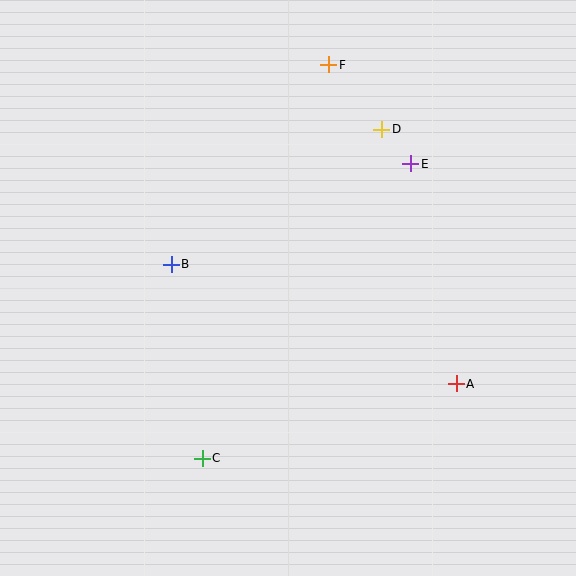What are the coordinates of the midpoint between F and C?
The midpoint between F and C is at (265, 261).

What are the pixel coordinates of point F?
Point F is at (329, 65).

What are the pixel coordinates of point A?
Point A is at (456, 384).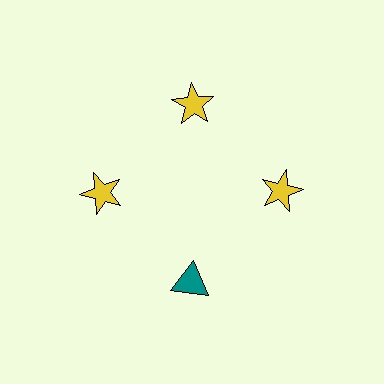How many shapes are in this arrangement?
There are 4 shapes arranged in a ring pattern.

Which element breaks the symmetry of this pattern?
The teal triangle at roughly the 6 o'clock position breaks the symmetry. All other shapes are yellow stars.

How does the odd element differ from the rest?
It differs in both color (teal instead of yellow) and shape (triangle instead of star).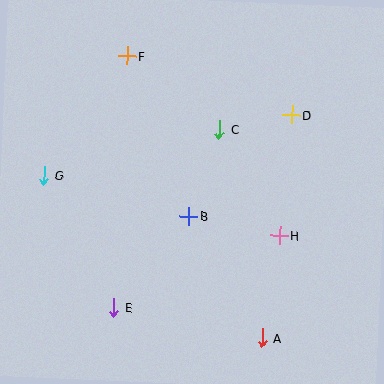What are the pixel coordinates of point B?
Point B is at (189, 216).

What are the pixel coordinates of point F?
Point F is at (127, 56).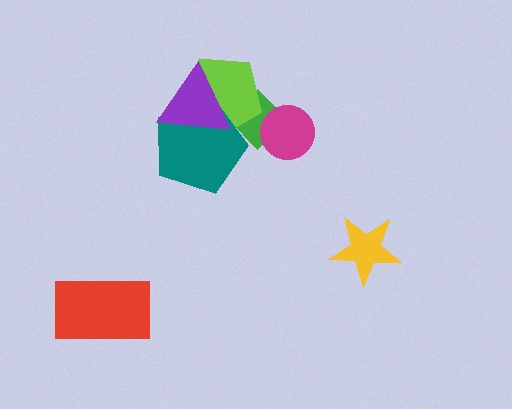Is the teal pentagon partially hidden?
Yes, it is partially covered by another shape.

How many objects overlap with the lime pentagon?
3 objects overlap with the lime pentagon.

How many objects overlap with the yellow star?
0 objects overlap with the yellow star.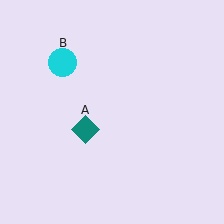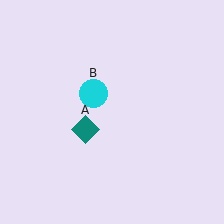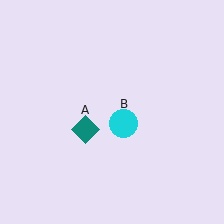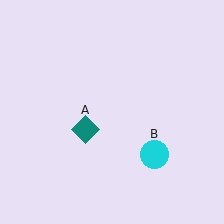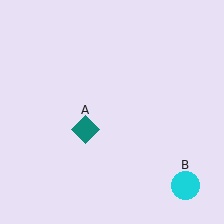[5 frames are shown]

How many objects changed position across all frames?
1 object changed position: cyan circle (object B).